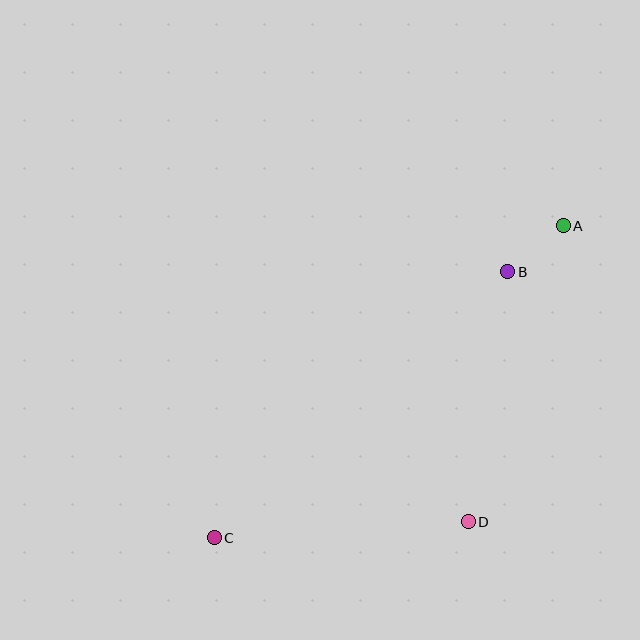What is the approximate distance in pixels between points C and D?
The distance between C and D is approximately 255 pixels.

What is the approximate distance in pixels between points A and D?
The distance between A and D is approximately 311 pixels.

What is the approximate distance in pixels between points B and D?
The distance between B and D is approximately 253 pixels.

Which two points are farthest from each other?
Points A and C are farthest from each other.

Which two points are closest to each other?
Points A and B are closest to each other.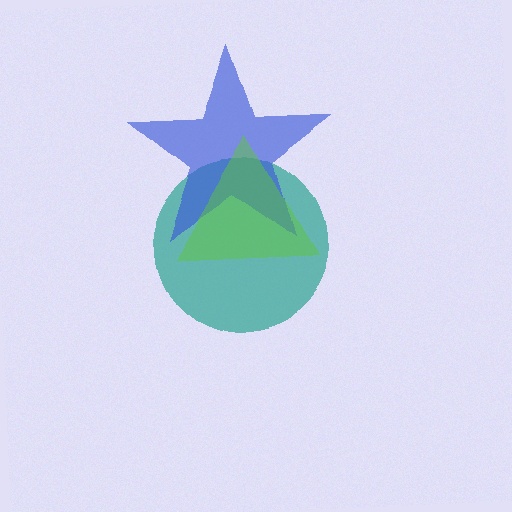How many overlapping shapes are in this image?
There are 3 overlapping shapes in the image.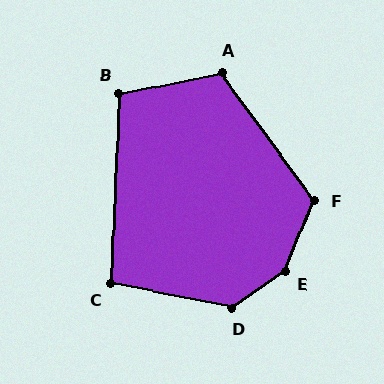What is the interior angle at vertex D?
Approximately 134 degrees (obtuse).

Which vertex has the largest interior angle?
E, at approximately 146 degrees.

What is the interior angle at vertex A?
Approximately 115 degrees (obtuse).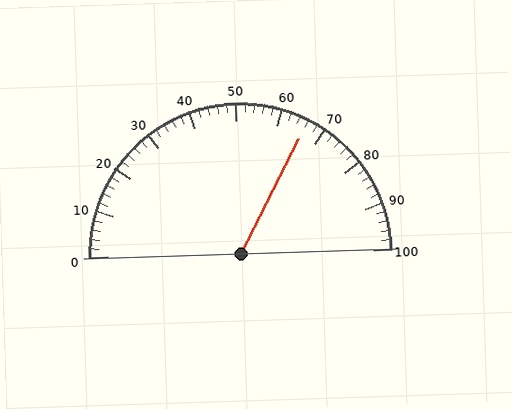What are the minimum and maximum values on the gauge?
The gauge ranges from 0 to 100.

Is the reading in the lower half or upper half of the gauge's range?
The reading is in the upper half of the range (0 to 100).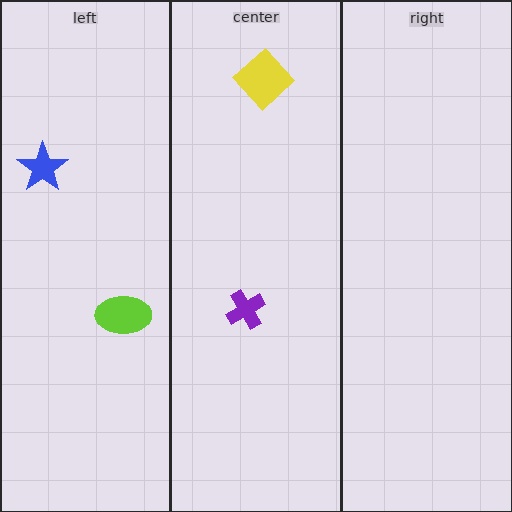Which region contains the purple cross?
The center region.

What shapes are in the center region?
The purple cross, the yellow diamond.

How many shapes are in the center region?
2.